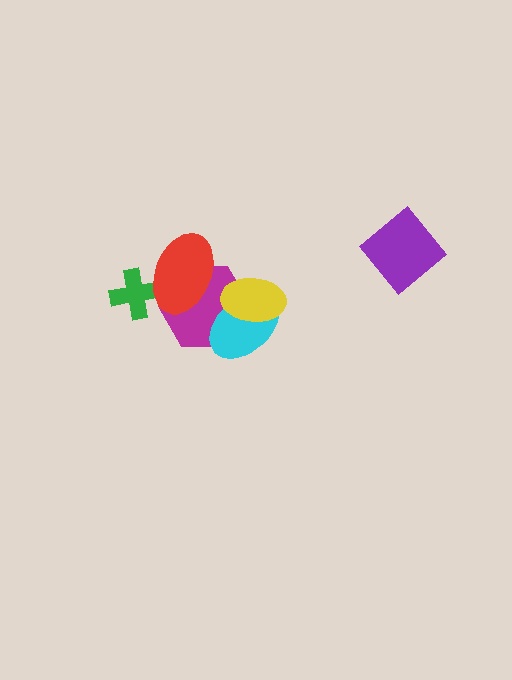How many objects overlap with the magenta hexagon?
3 objects overlap with the magenta hexagon.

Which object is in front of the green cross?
The red ellipse is in front of the green cross.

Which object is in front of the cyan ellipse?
The yellow ellipse is in front of the cyan ellipse.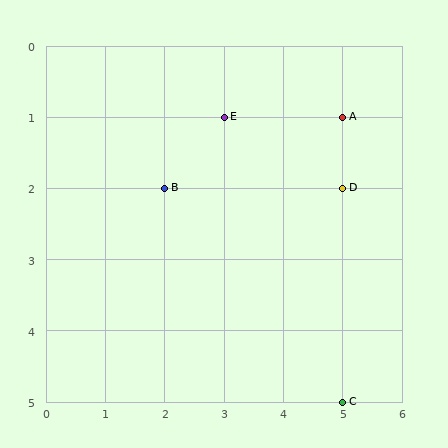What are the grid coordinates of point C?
Point C is at grid coordinates (5, 5).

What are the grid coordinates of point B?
Point B is at grid coordinates (2, 2).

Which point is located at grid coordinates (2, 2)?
Point B is at (2, 2).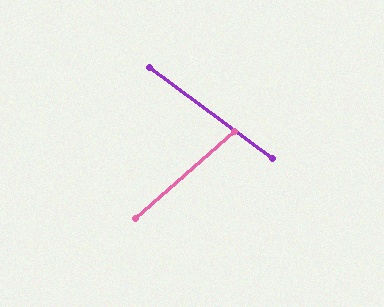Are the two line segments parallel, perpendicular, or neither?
Neither parallel nor perpendicular — they differ by about 78°.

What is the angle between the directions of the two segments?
Approximately 78 degrees.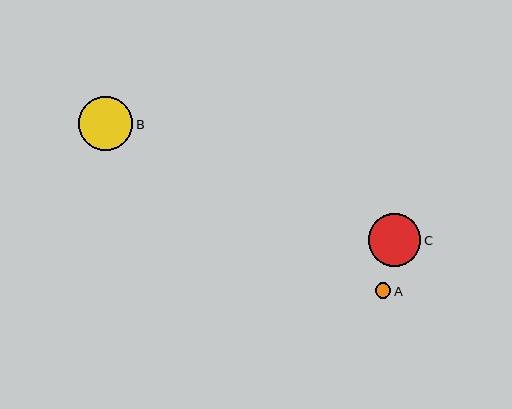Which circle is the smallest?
Circle A is the smallest with a size of approximately 15 pixels.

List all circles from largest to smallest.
From largest to smallest: B, C, A.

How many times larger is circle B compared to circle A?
Circle B is approximately 3.5 times the size of circle A.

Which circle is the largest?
Circle B is the largest with a size of approximately 54 pixels.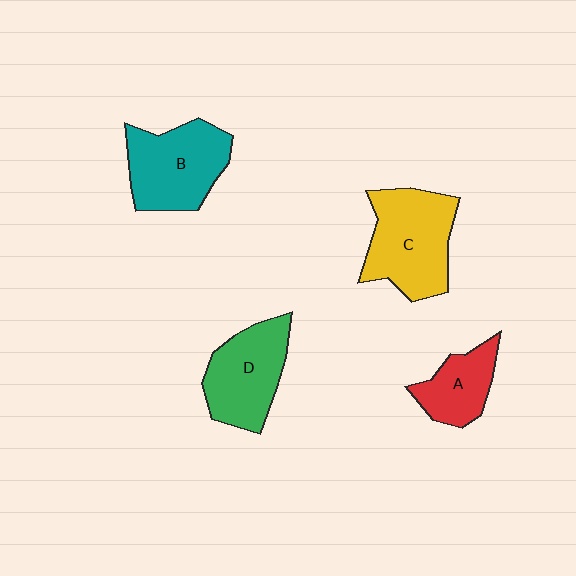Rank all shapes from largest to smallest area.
From largest to smallest: C (yellow), B (teal), D (green), A (red).